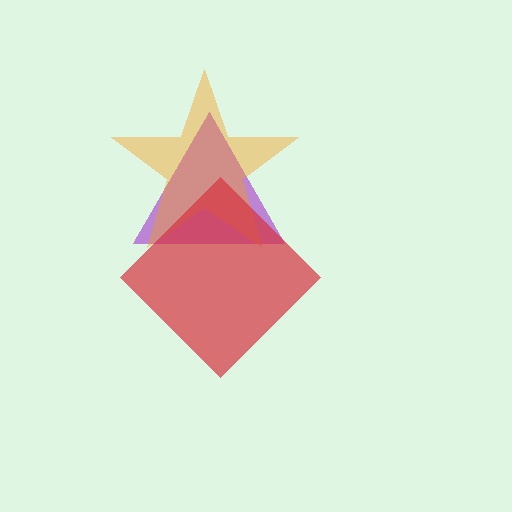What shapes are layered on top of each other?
The layered shapes are: a purple triangle, an orange star, a red diamond.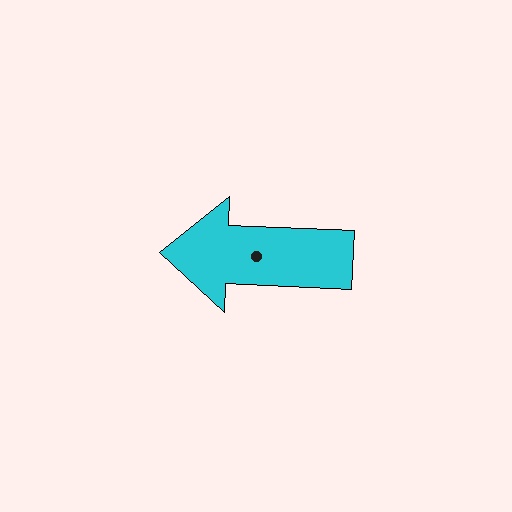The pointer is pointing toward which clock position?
Roughly 9 o'clock.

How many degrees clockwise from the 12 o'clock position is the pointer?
Approximately 272 degrees.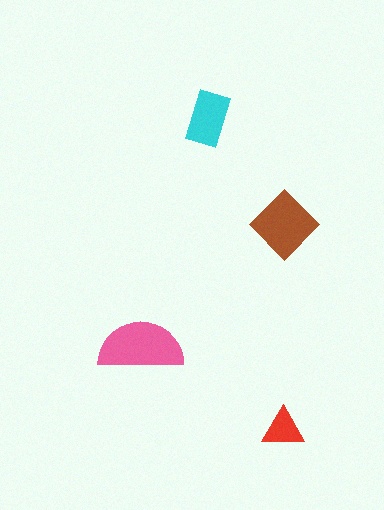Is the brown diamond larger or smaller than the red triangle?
Larger.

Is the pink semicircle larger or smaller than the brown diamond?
Larger.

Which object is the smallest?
The red triangle.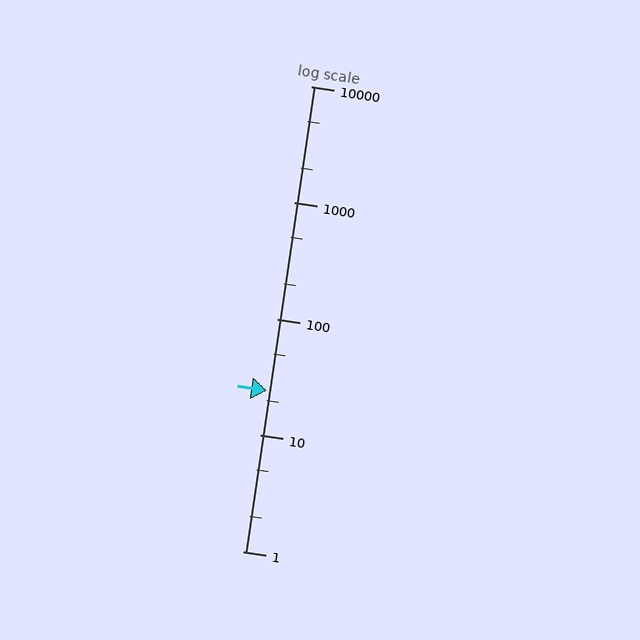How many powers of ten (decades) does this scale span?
The scale spans 4 decades, from 1 to 10000.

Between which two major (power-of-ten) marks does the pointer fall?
The pointer is between 10 and 100.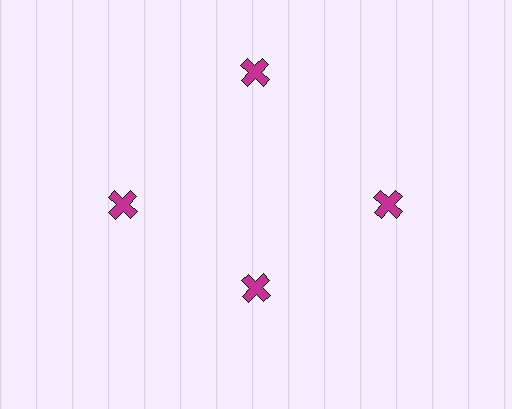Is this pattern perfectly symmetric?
No. The 4 magenta crosses are arranged in a ring, but one element near the 6 o'clock position is pulled inward toward the center, breaking the 4-fold rotational symmetry.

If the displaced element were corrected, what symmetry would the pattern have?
It would have 4-fold rotational symmetry — the pattern would map onto itself every 90 degrees.